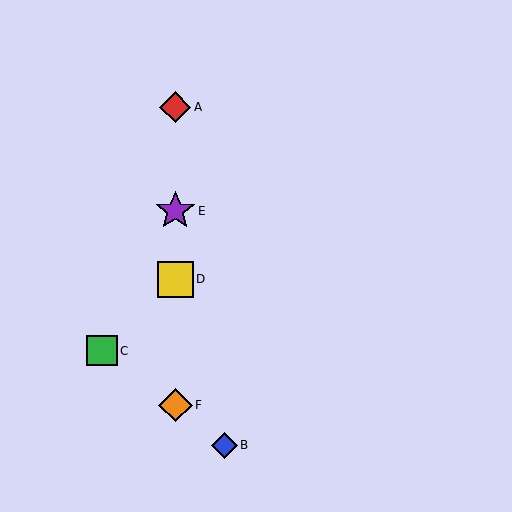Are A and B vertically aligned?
No, A is at x≈175 and B is at x≈224.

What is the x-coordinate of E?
Object E is at x≈175.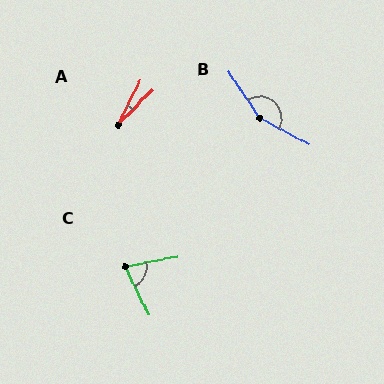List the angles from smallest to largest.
A (19°), C (75°), B (152°).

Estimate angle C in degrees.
Approximately 75 degrees.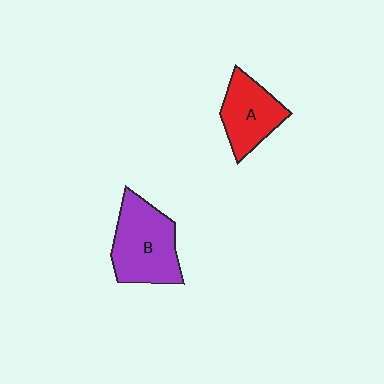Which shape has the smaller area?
Shape A (red).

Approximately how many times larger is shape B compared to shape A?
Approximately 1.4 times.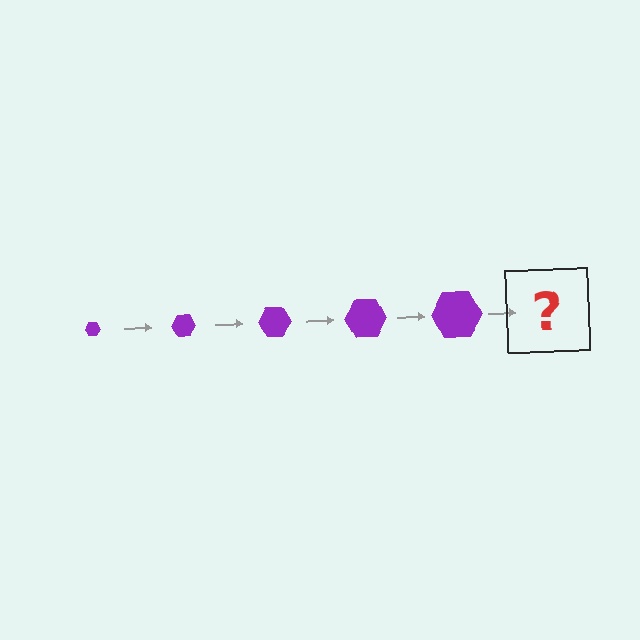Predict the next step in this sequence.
The next step is a purple hexagon, larger than the previous one.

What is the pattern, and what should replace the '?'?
The pattern is that the hexagon gets progressively larger each step. The '?' should be a purple hexagon, larger than the previous one.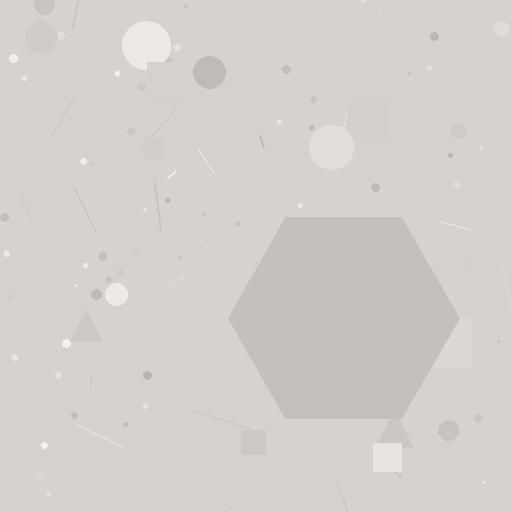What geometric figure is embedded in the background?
A hexagon is embedded in the background.